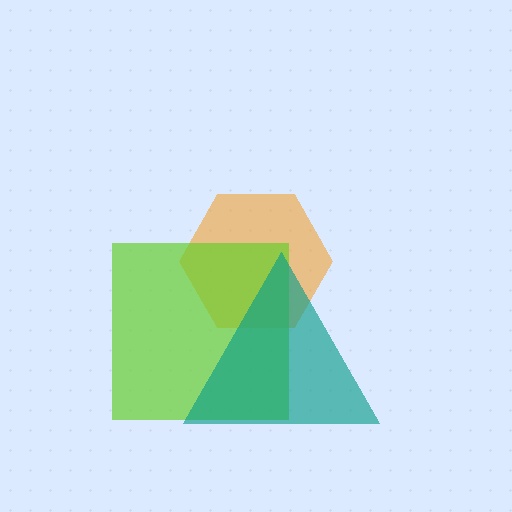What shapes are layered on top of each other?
The layered shapes are: an orange hexagon, a lime square, a teal triangle.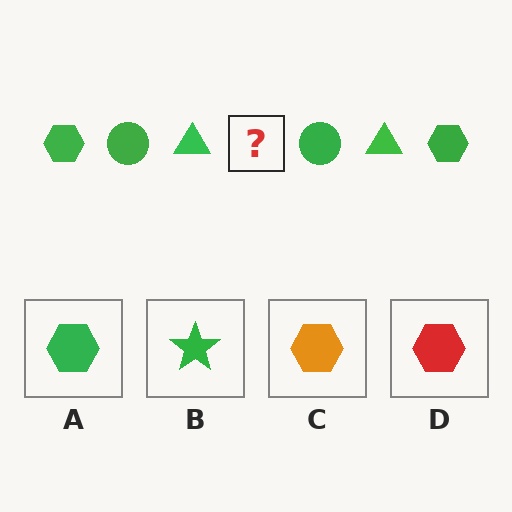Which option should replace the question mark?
Option A.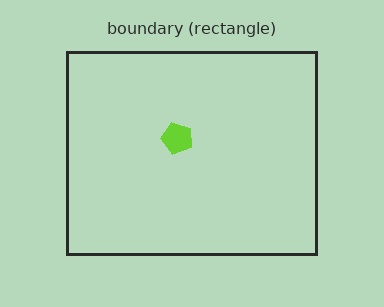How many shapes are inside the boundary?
1 inside, 0 outside.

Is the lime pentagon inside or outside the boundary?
Inside.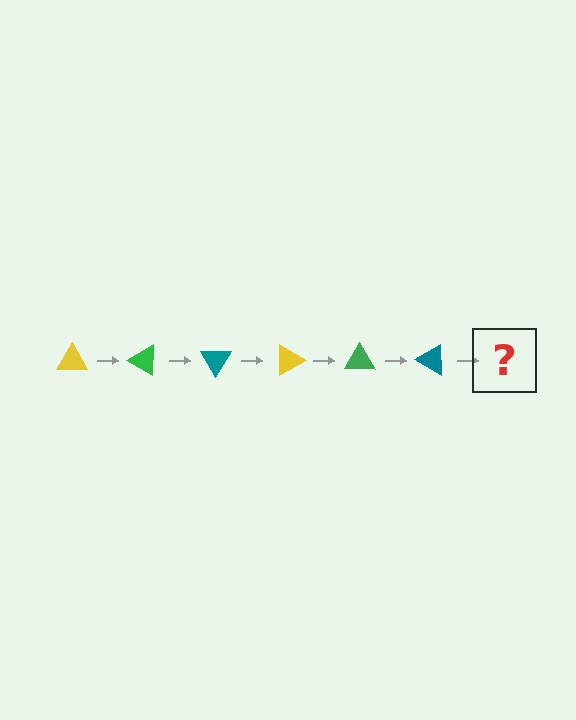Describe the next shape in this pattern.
It should be a yellow triangle, rotated 180 degrees from the start.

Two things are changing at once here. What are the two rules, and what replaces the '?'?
The two rules are that it rotates 30 degrees each step and the color cycles through yellow, green, and teal. The '?' should be a yellow triangle, rotated 180 degrees from the start.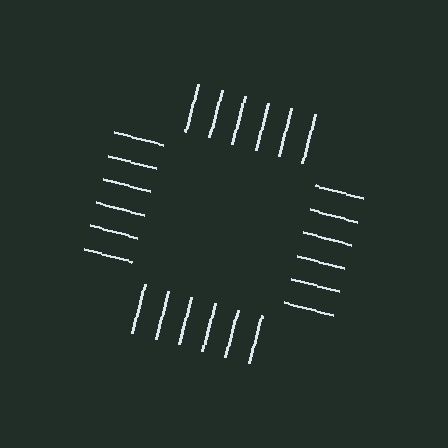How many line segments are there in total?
24 — 6 along each of the 4 edges.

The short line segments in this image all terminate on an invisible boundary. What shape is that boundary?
An illusory square — the line segments terminate on its edges but no continuous stroke is drawn.